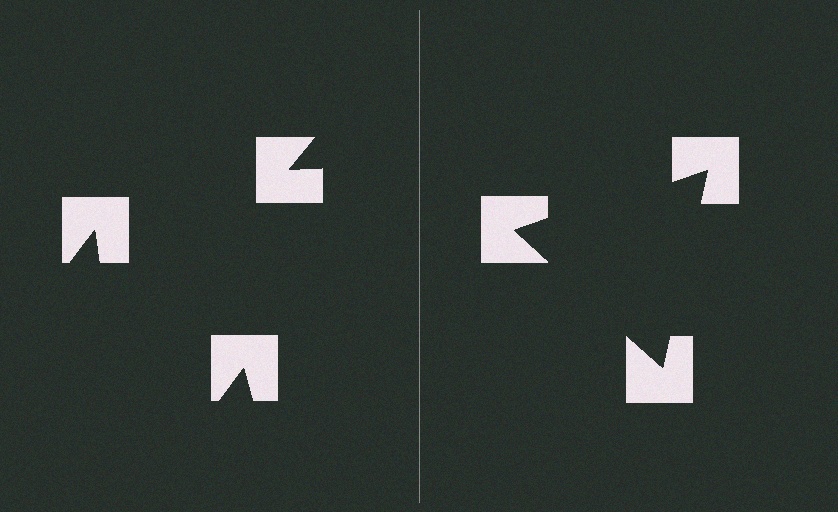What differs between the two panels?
The notched squares are positioned identically on both sides; only the wedge orientations differ. On the right they align to a triangle; on the left they are misaligned.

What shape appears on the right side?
An illusory triangle.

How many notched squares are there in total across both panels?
6 — 3 on each side.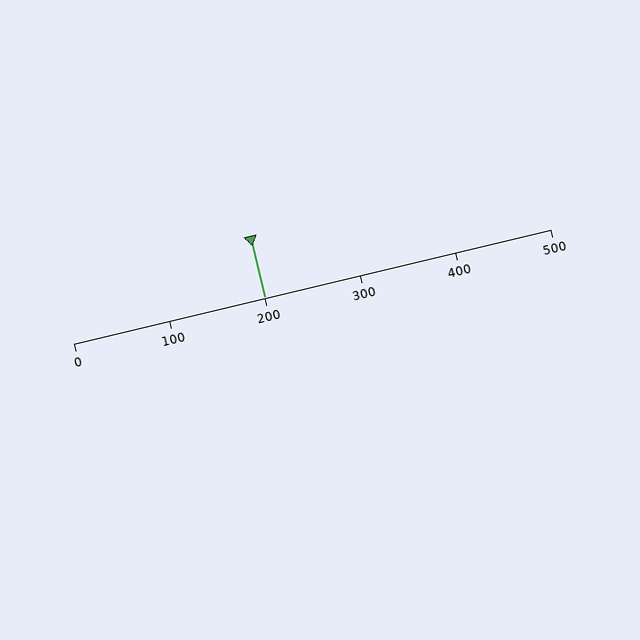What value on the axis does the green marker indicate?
The marker indicates approximately 200.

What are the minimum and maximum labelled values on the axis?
The axis runs from 0 to 500.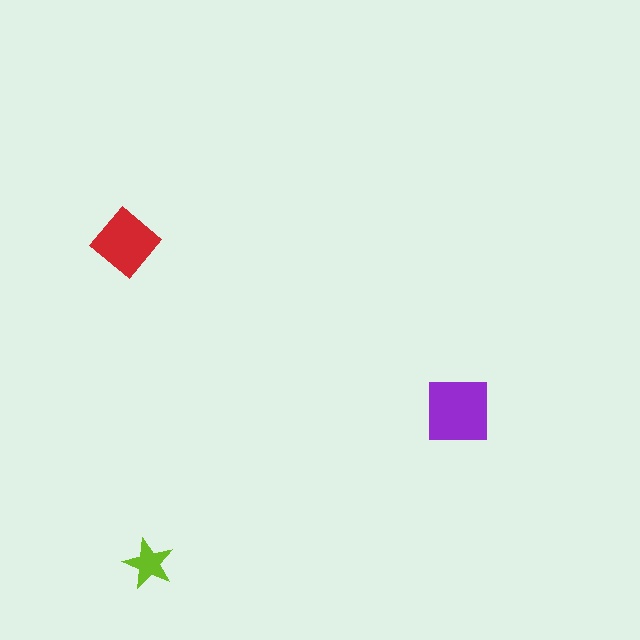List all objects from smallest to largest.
The lime star, the red diamond, the purple square.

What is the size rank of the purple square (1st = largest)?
1st.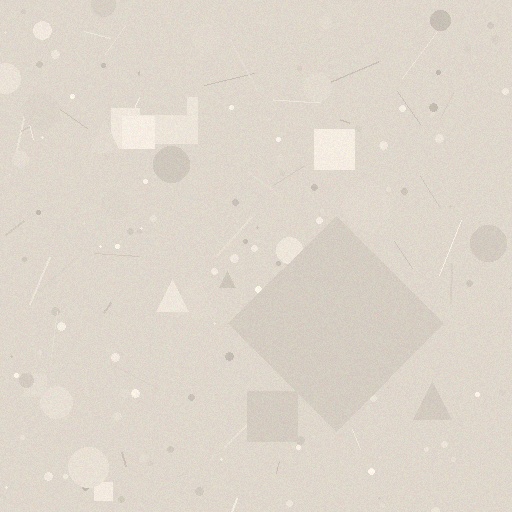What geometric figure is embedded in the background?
A diamond is embedded in the background.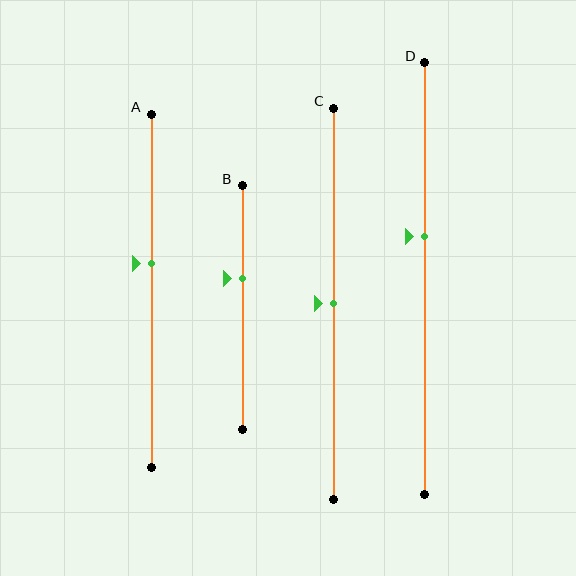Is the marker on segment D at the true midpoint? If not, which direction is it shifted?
No, the marker on segment D is shifted upward by about 10% of the segment length.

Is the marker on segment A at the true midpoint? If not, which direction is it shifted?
No, the marker on segment A is shifted upward by about 8% of the segment length.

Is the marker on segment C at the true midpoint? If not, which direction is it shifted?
Yes, the marker on segment C is at the true midpoint.